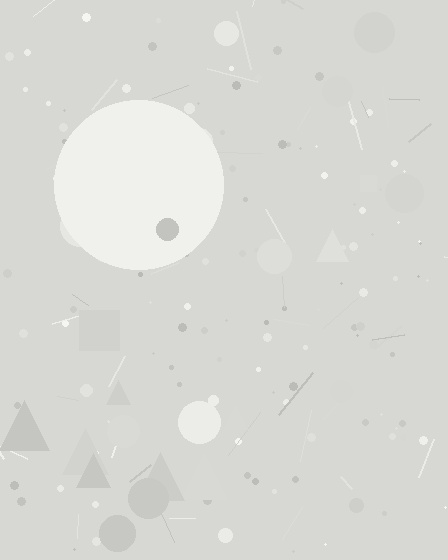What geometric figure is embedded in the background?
A circle is embedded in the background.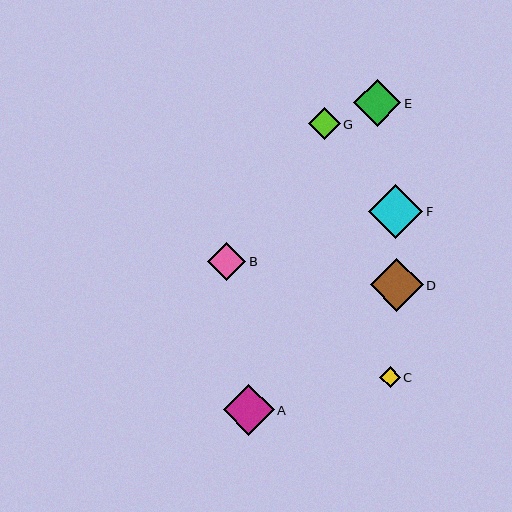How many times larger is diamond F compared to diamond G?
Diamond F is approximately 1.7 times the size of diamond G.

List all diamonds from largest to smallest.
From largest to smallest: F, D, A, E, B, G, C.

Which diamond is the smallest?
Diamond C is the smallest with a size of approximately 21 pixels.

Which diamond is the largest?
Diamond F is the largest with a size of approximately 55 pixels.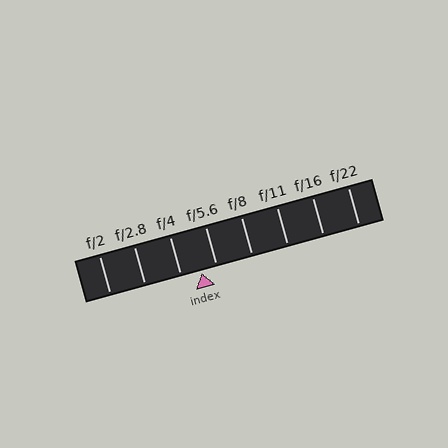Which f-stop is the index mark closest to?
The index mark is closest to f/5.6.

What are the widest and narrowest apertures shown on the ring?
The widest aperture shown is f/2 and the narrowest is f/22.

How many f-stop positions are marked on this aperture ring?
There are 8 f-stop positions marked.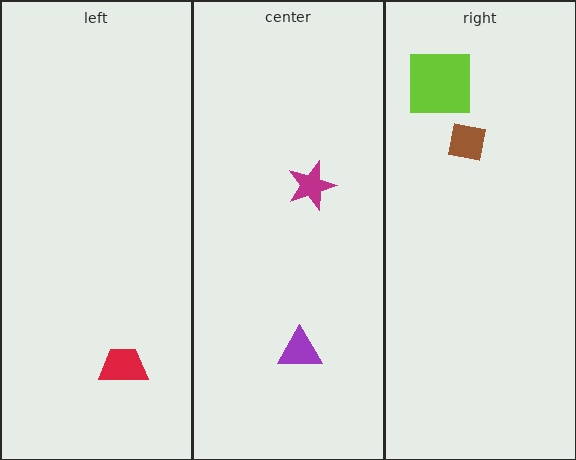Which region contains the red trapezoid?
The left region.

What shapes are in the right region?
The brown square, the lime square.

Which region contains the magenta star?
The center region.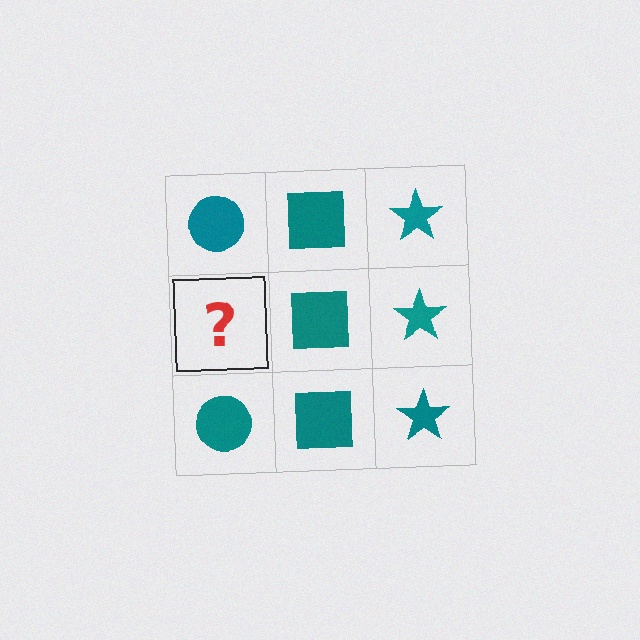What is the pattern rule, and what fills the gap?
The rule is that each column has a consistent shape. The gap should be filled with a teal circle.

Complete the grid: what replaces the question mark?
The question mark should be replaced with a teal circle.